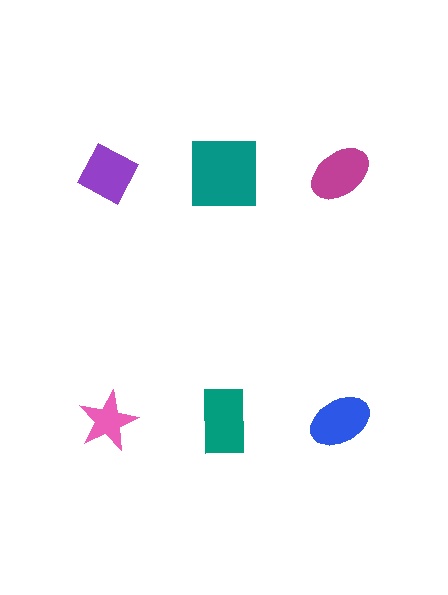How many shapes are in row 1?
3 shapes.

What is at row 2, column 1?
A pink star.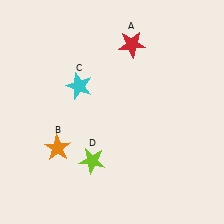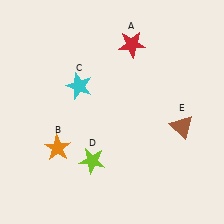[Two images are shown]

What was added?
A brown triangle (E) was added in Image 2.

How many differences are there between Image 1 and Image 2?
There is 1 difference between the two images.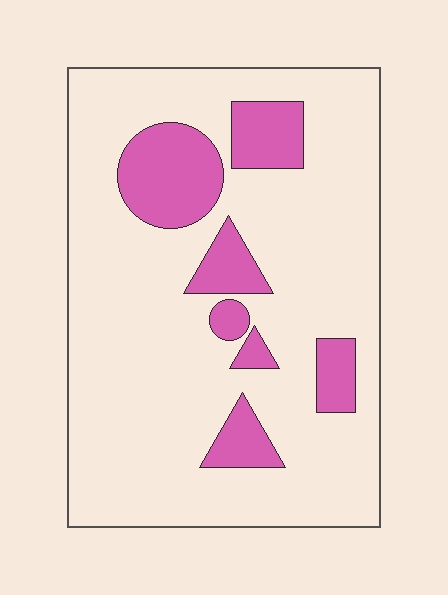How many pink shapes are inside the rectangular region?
7.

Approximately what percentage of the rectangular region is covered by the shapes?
Approximately 20%.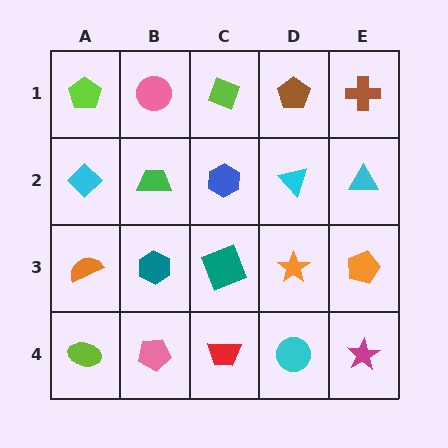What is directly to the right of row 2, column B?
A blue hexagon.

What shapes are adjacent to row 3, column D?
A cyan triangle (row 2, column D), a cyan circle (row 4, column D), a teal square (row 3, column C), an orange pentagon (row 3, column E).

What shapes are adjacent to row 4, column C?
A teal square (row 3, column C), a pink pentagon (row 4, column B), a cyan circle (row 4, column D).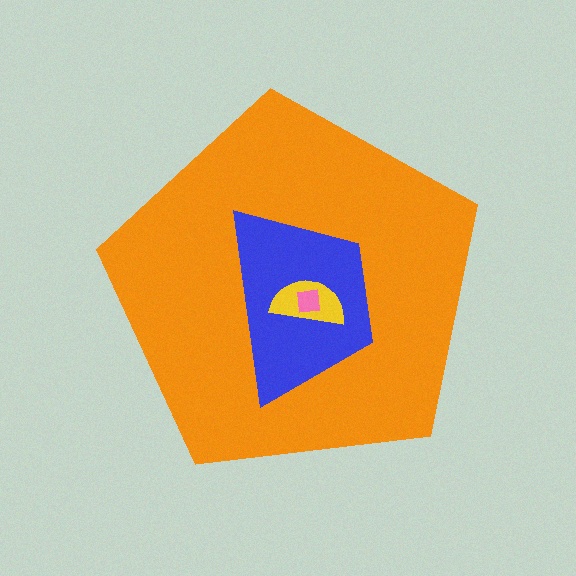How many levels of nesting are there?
4.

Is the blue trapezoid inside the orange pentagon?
Yes.